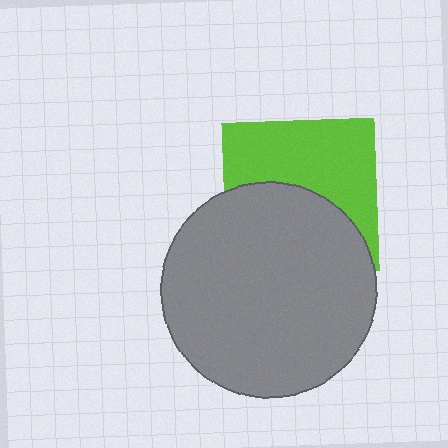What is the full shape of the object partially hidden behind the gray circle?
The partially hidden object is a lime square.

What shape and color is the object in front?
The object in front is a gray circle.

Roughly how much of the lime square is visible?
About half of it is visible (roughly 52%).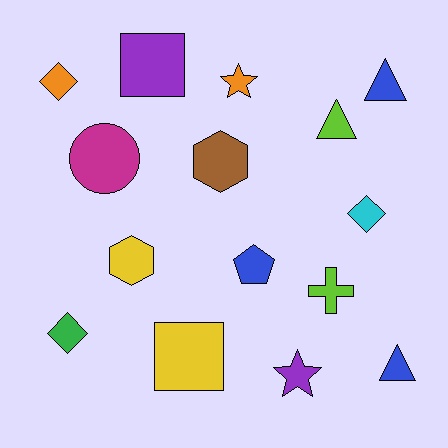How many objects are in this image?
There are 15 objects.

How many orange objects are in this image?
There are 2 orange objects.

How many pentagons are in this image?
There is 1 pentagon.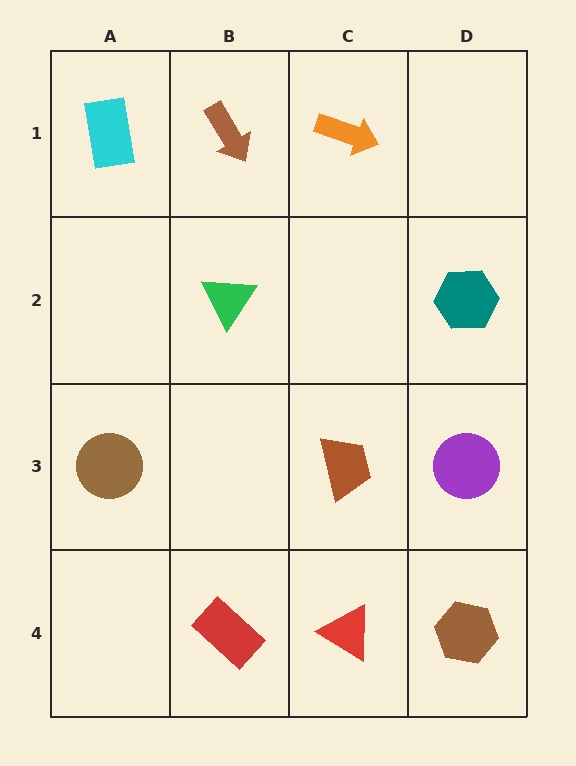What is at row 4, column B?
A red rectangle.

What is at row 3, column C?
A brown trapezoid.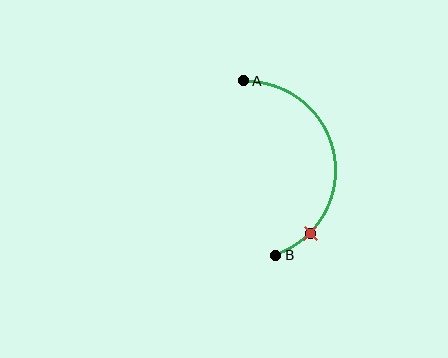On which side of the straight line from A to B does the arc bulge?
The arc bulges to the right of the straight line connecting A and B.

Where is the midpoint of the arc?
The arc midpoint is the point on the curve farthest from the straight line joining A and B. It sits to the right of that line.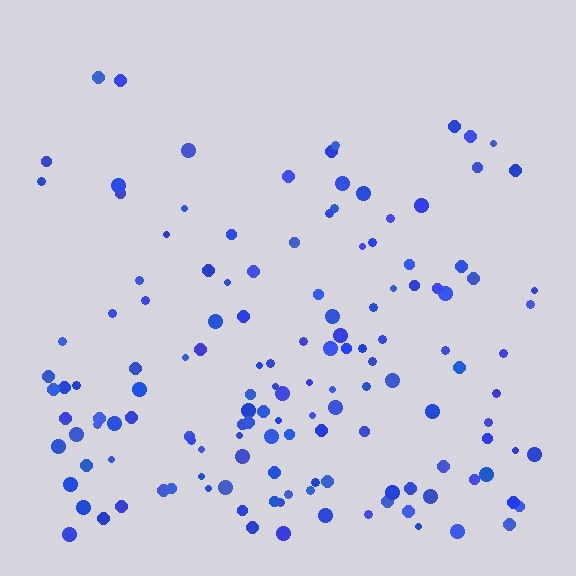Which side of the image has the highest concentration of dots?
The bottom.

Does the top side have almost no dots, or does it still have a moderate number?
Still a moderate number, just noticeably fewer than the bottom.